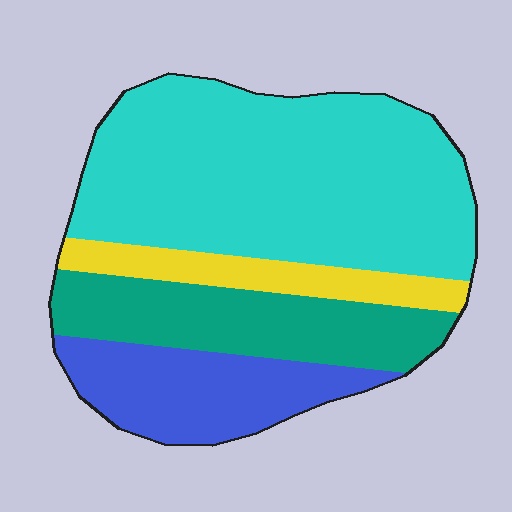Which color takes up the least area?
Yellow, at roughly 10%.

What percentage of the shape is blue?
Blue covers around 20% of the shape.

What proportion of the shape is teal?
Teal takes up about one fifth (1/5) of the shape.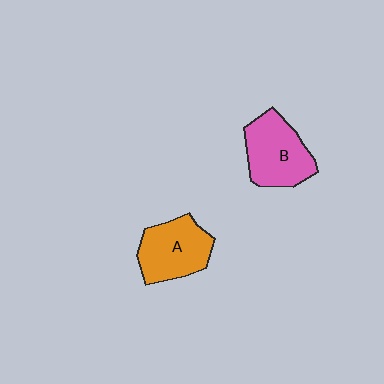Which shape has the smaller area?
Shape A (orange).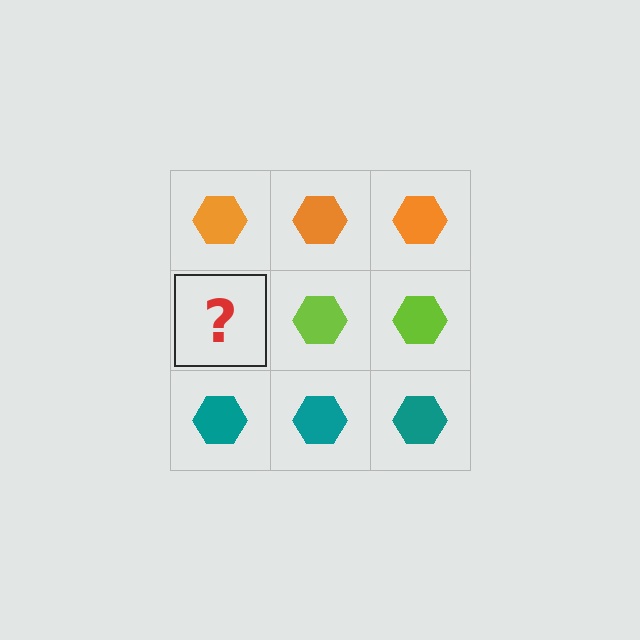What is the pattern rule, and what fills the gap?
The rule is that each row has a consistent color. The gap should be filled with a lime hexagon.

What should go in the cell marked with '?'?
The missing cell should contain a lime hexagon.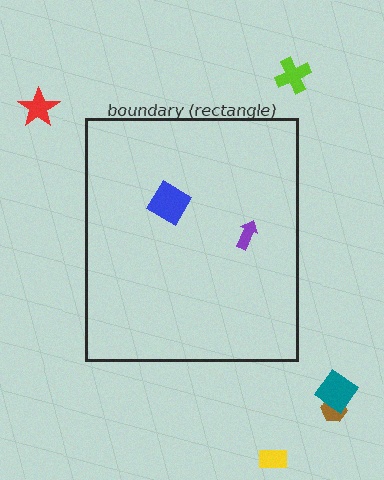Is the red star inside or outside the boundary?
Outside.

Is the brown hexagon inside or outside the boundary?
Outside.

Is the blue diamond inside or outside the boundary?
Inside.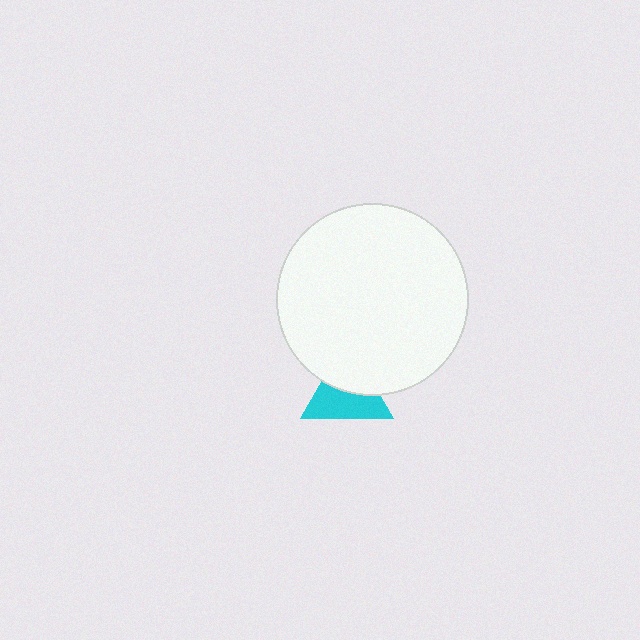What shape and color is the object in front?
The object in front is a white circle.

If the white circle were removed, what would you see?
You would see the complete cyan triangle.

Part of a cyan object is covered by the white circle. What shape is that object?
It is a triangle.